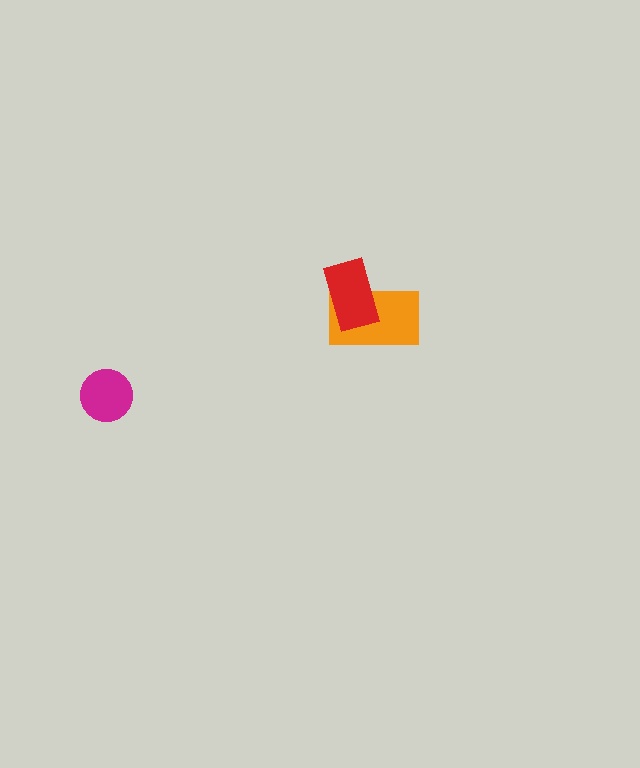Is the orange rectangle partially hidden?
Yes, it is partially covered by another shape.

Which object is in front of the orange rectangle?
The red rectangle is in front of the orange rectangle.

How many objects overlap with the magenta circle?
0 objects overlap with the magenta circle.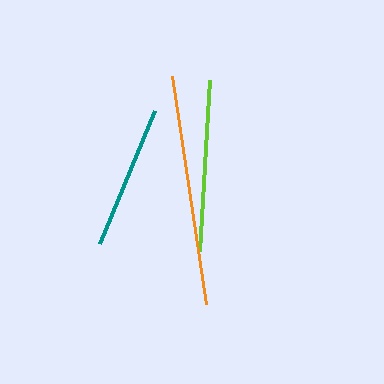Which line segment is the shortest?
The teal line is the shortest at approximately 144 pixels.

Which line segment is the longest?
The orange line is the longest at approximately 230 pixels.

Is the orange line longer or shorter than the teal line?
The orange line is longer than the teal line.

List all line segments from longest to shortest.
From longest to shortest: orange, lime, teal.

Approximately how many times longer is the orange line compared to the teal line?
The orange line is approximately 1.6 times the length of the teal line.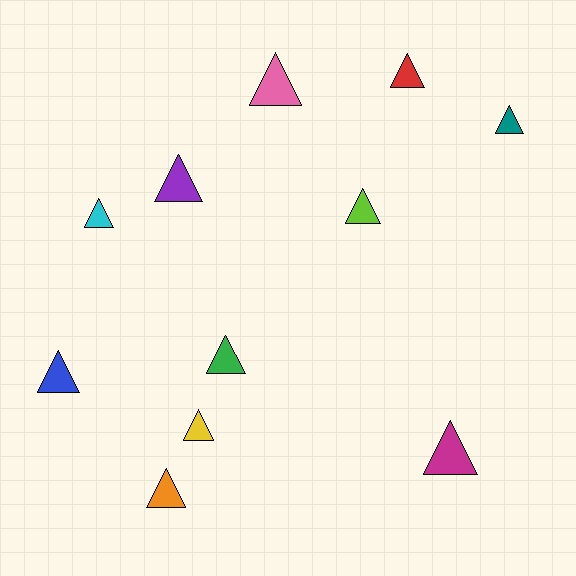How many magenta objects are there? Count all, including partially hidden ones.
There is 1 magenta object.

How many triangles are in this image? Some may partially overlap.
There are 11 triangles.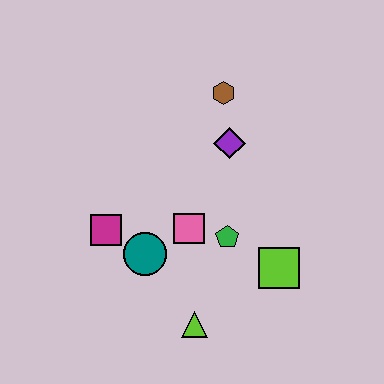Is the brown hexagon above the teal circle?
Yes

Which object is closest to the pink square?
The green pentagon is closest to the pink square.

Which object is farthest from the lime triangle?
The brown hexagon is farthest from the lime triangle.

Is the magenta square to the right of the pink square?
No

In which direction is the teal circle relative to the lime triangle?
The teal circle is above the lime triangle.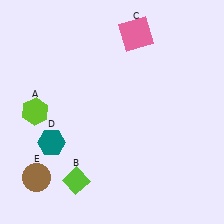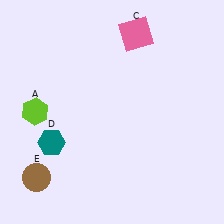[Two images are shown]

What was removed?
The lime diamond (B) was removed in Image 2.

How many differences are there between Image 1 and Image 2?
There is 1 difference between the two images.